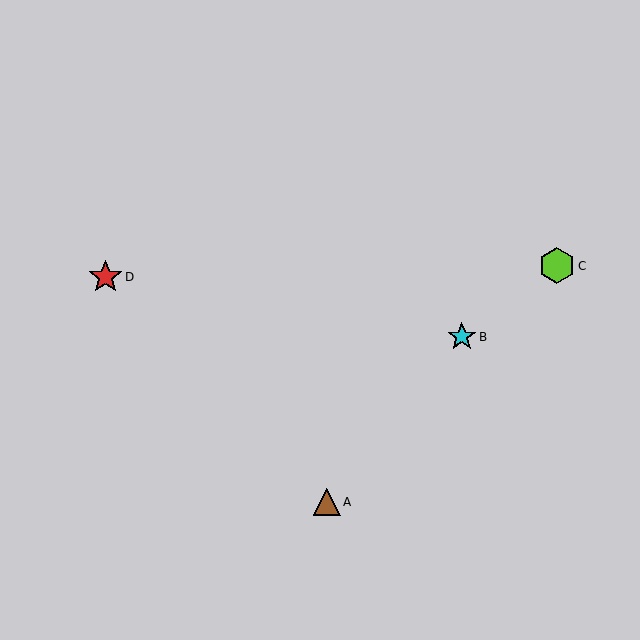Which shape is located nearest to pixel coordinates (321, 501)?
The brown triangle (labeled A) at (327, 502) is nearest to that location.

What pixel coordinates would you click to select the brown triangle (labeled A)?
Click at (327, 502) to select the brown triangle A.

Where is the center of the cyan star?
The center of the cyan star is at (462, 337).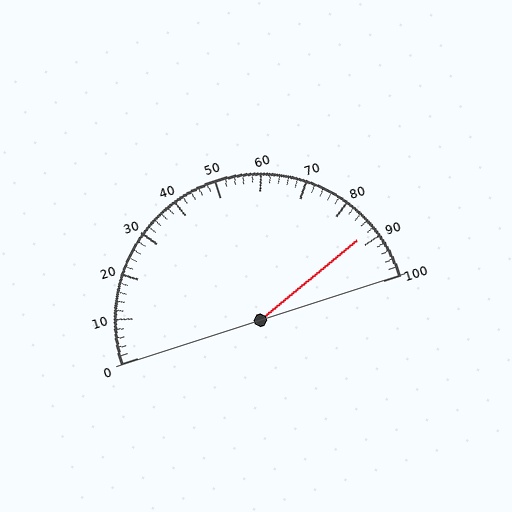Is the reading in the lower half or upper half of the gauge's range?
The reading is in the upper half of the range (0 to 100).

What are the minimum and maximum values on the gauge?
The gauge ranges from 0 to 100.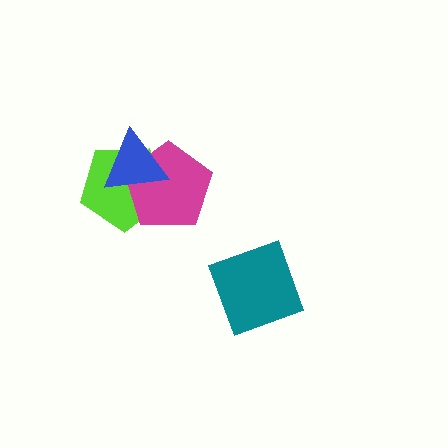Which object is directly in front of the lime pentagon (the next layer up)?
The magenta pentagon is directly in front of the lime pentagon.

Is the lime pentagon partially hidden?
Yes, it is partially covered by another shape.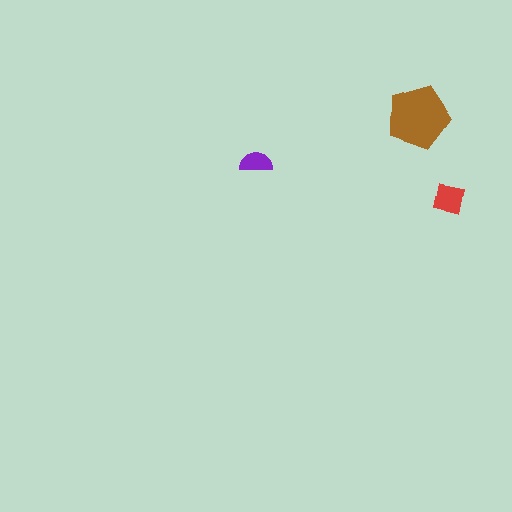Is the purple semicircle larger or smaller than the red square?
Smaller.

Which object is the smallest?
The purple semicircle.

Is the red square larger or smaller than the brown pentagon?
Smaller.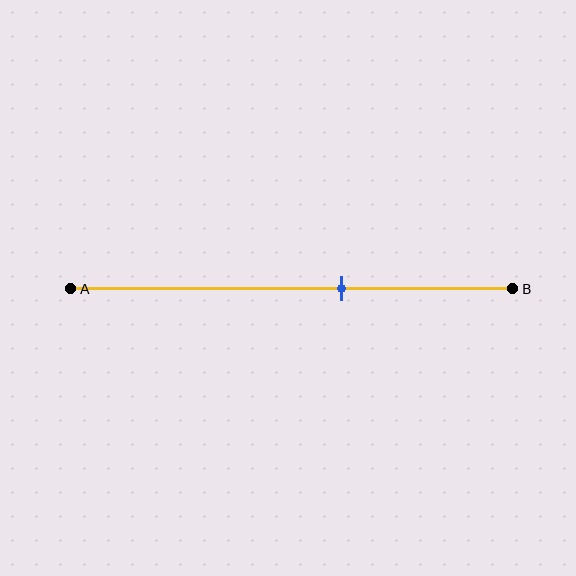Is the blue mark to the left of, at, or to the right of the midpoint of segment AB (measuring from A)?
The blue mark is to the right of the midpoint of segment AB.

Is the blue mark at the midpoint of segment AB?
No, the mark is at about 60% from A, not at the 50% midpoint.